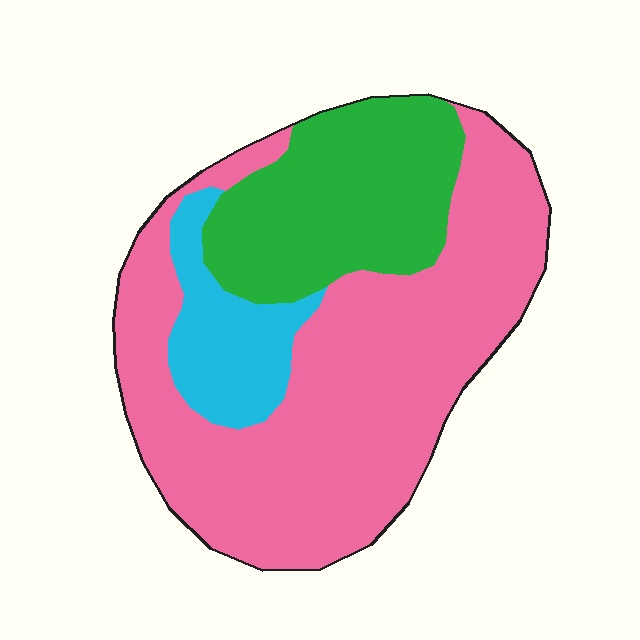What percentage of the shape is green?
Green covers about 25% of the shape.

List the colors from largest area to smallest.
From largest to smallest: pink, green, cyan.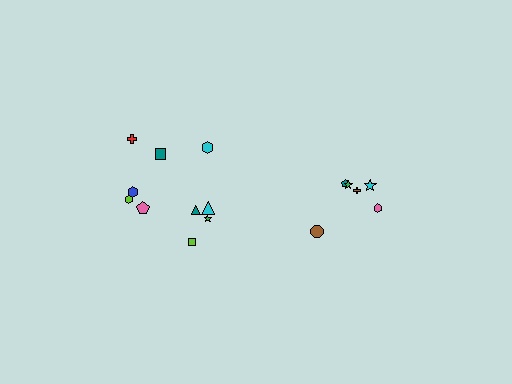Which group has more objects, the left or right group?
The left group.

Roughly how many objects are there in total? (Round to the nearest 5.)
Roughly 15 objects in total.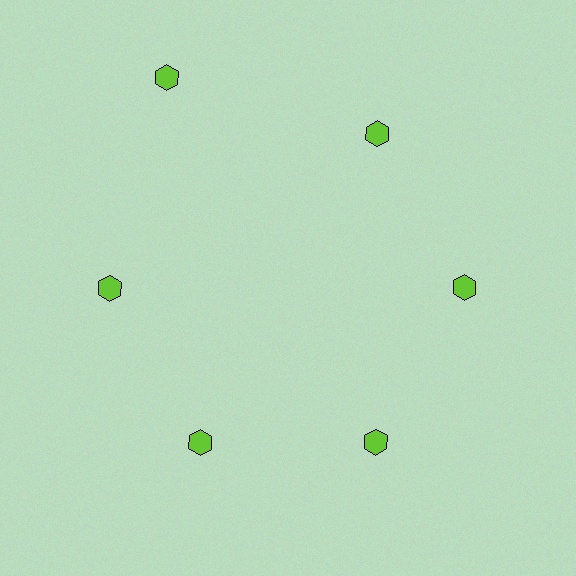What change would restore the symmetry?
The symmetry would be restored by moving it inward, back onto the ring so that all 6 hexagons sit at equal angles and equal distance from the center.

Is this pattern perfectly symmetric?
No. The 6 lime hexagons are arranged in a ring, but one element near the 11 o'clock position is pushed outward from the center, breaking the 6-fold rotational symmetry.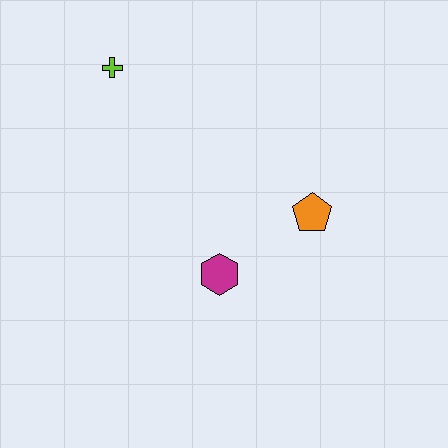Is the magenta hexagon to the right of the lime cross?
Yes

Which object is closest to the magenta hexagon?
The orange pentagon is closest to the magenta hexagon.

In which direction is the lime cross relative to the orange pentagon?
The lime cross is to the left of the orange pentagon.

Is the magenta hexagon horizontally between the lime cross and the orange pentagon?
Yes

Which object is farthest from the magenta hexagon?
The lime cross is farthest from the magenta hexagon.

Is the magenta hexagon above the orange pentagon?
No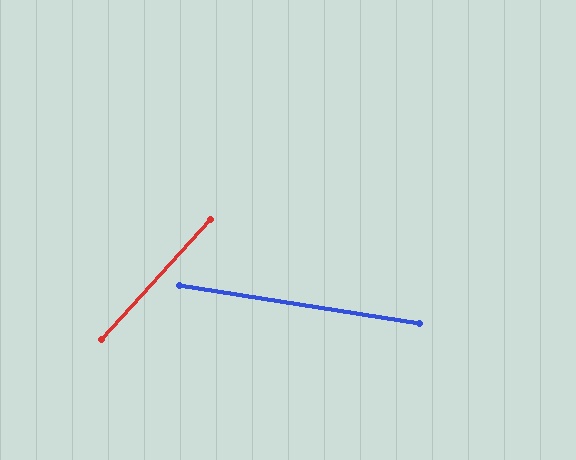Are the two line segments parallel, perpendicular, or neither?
Neither parallel nor perpendicular — they differ by about 57°.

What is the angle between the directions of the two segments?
Approximately 57 degrees.